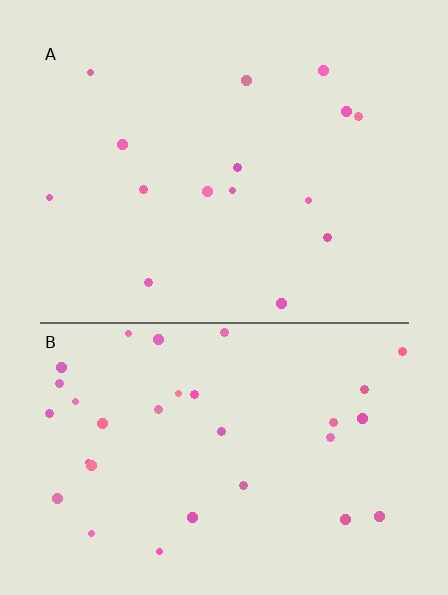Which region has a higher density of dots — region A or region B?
B (the bottom).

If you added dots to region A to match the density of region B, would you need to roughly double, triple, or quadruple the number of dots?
Approximately double.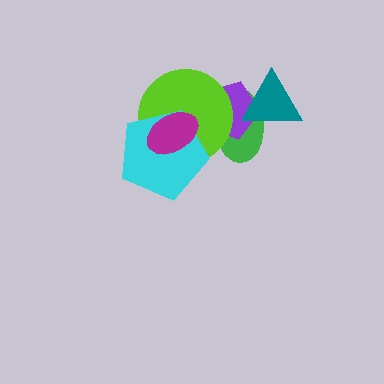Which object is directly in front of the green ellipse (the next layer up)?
The purple pentagon is directly in front of the green ellipse.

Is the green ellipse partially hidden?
Yes, it is partially covered by another shape.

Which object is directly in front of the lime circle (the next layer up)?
The cyan pentagon is directly in front of the lime circle.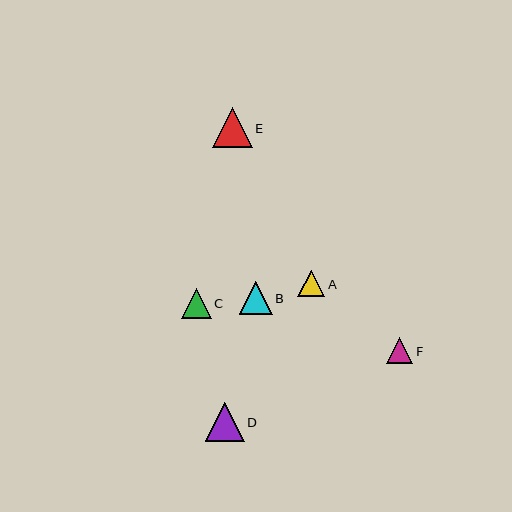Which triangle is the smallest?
Triangle F is the smallest with a size of approximately 26 pixels.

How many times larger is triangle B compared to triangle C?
Triangle B is approximately 1.1 times the size of triangle C.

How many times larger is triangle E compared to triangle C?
Triangle E is approximately 1.3 times the size of triangle C.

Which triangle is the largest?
Triangle E is the largest with a size of approximately 39 pixels.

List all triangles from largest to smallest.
From largest to smallest: E, D, B, C, A, F.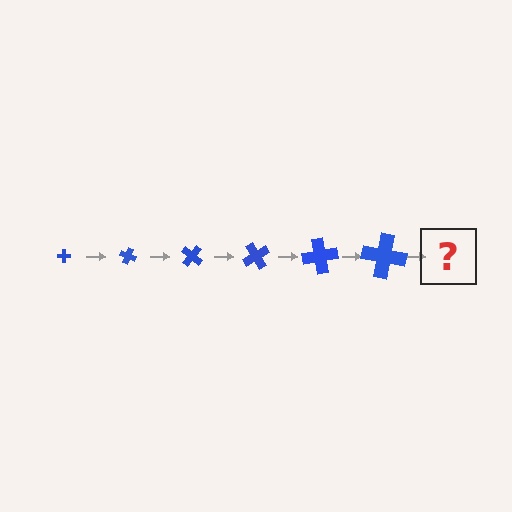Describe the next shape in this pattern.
It should be a cross, larger than the previous one and rotated 120 degrees from the start.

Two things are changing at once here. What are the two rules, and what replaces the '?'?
The two rules are that the cross grows larger each step and it rotates 20 degrees each step. The '?' should be a cross, larger than the previous one and rotated 120 degrees from the start.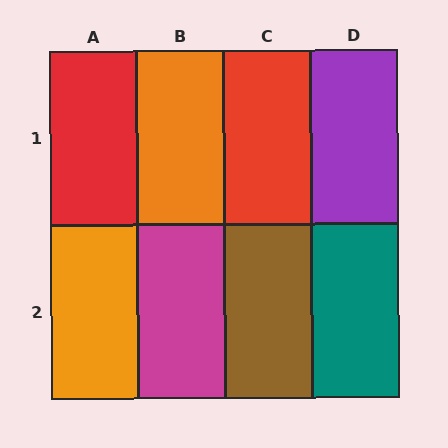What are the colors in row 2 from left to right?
Orange, magenta, brown, teal.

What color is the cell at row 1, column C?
Red.